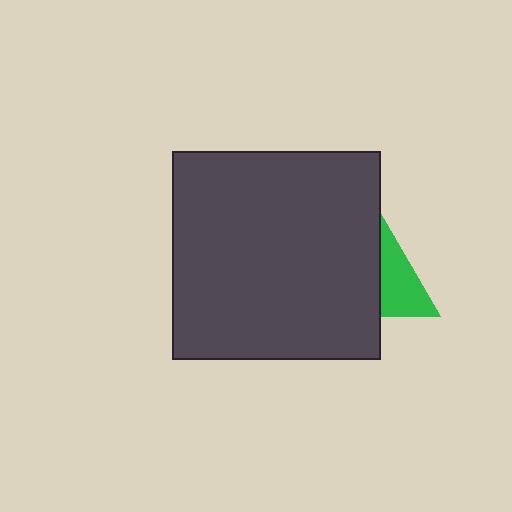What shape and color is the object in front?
The object in front is a dark gray square.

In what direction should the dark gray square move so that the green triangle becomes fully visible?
The dark gray square should move left. That is the shortest direction to clear the overlap and leave the green triangle fully visible.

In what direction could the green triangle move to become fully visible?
The green triangle could move right. That would shift it out from behind the dark gray square entirely.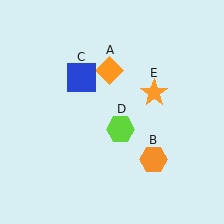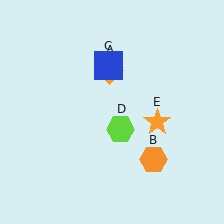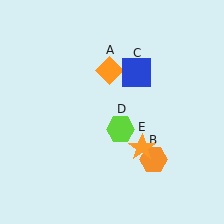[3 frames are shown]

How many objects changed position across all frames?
2 objects changed position: blue square (object C), orange star (object E).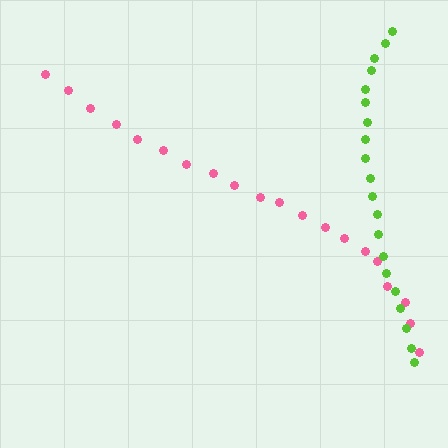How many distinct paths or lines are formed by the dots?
There are 2 distinct paths.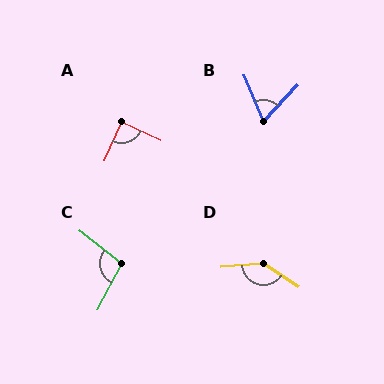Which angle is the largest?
D, at approximately 142 degrees.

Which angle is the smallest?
B, at approximately 66 degrees.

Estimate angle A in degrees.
Approximately 89 degrees.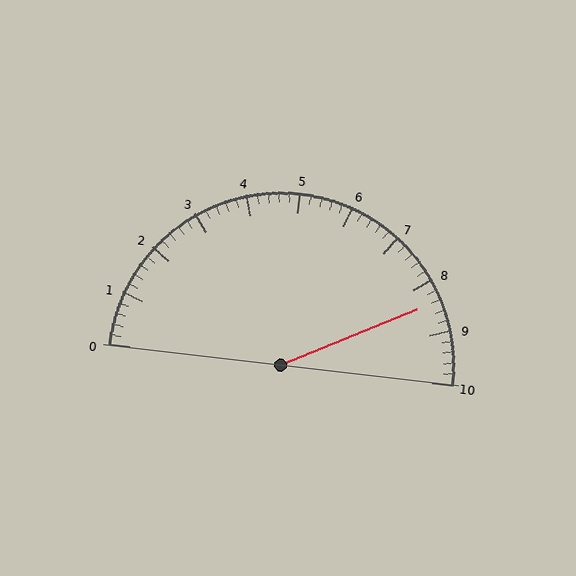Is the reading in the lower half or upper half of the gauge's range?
The reading is in the upper half of the range (0 to 10).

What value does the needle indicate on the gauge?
The needle indicates approximately 8.4.